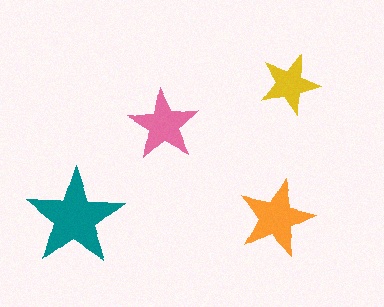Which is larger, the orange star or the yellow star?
The orange one.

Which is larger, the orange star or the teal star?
The teal one.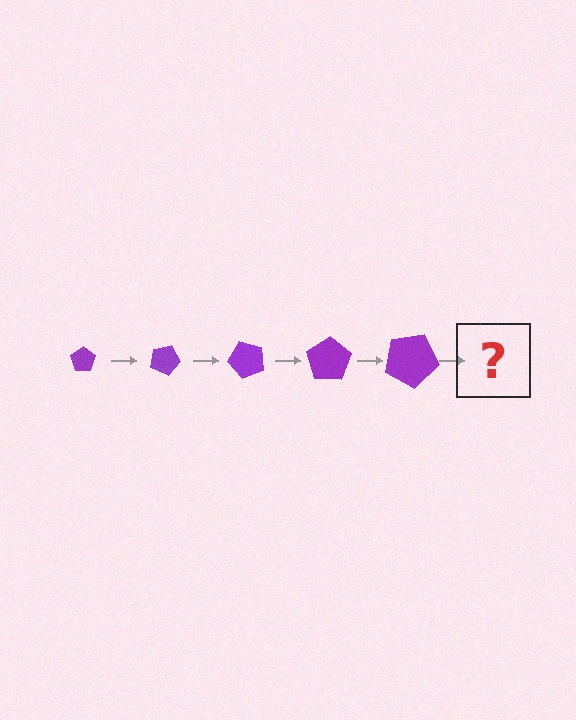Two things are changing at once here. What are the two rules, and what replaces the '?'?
The two rules are that the pentagon grows larger each step and it rotates 25 degrees each step. The '?' should be a pentagon, larger than the previous one and rotated 125 degrees from the start.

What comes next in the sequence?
The next element should be a pentagon, larger than the previous one and rotated 125 degrees from the start.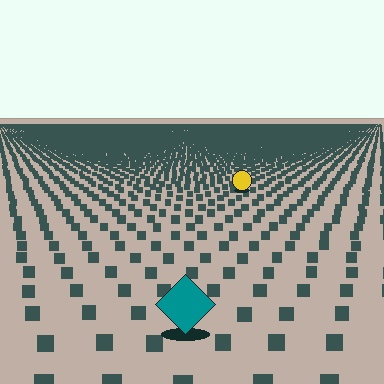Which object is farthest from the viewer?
The yellow circle is farthest from the viewer. It appears smaller and the ground texture around it is denser.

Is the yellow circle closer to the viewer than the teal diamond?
No. The teal diamond is closer — you can tell from the texture gradient: the ground texture is coarser near it.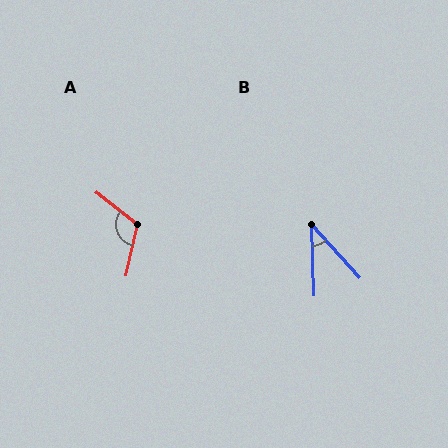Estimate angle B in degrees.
Approximately 40 degrees.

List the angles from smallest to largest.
B (40°), A (116°).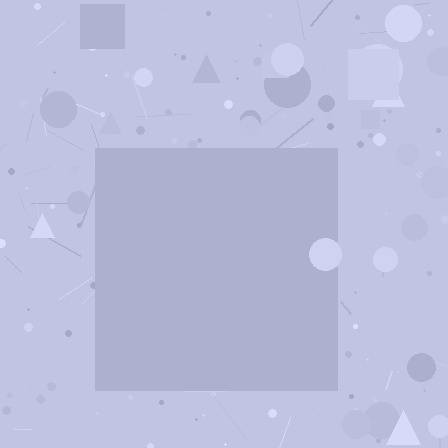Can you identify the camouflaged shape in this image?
The camouflaged shape is a square.